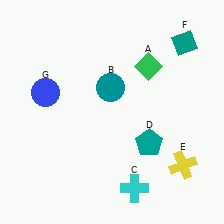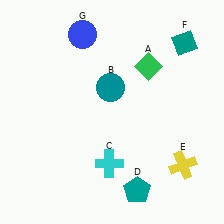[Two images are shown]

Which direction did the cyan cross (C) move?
The cyan cross (C) moved left.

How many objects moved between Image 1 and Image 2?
3 objects moved between the two images.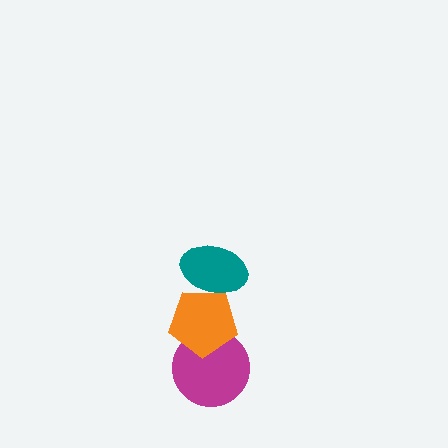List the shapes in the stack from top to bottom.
From top to bottom: the teal ellipse, the orange pentagon, the magenta circle.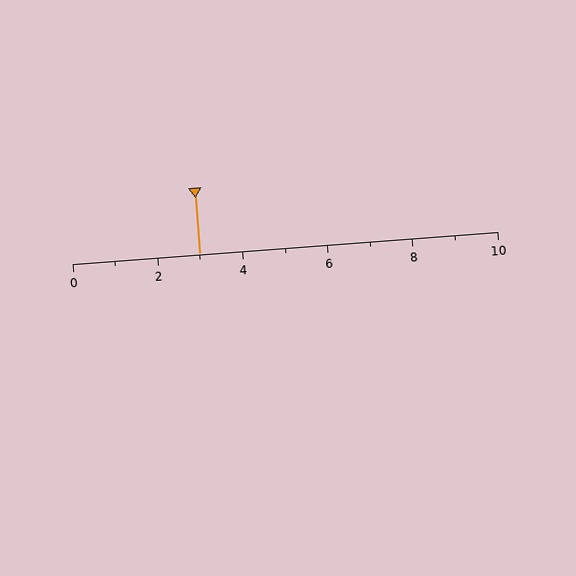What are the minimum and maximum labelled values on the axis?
The axis runs from 0 to 10.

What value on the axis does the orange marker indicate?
The marker indicates approximately 3.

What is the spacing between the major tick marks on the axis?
The major ticks are spaced 2 apart.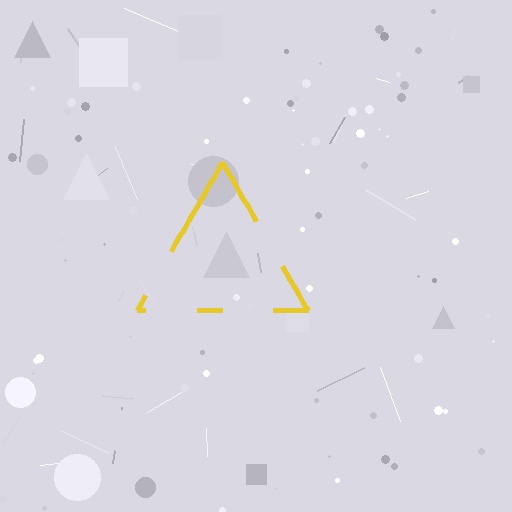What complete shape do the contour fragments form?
The contour fragments form a triangle.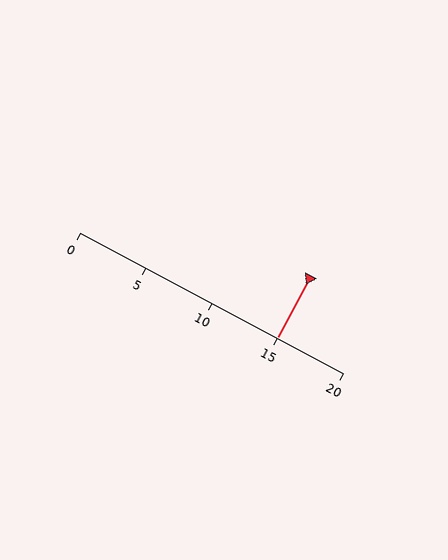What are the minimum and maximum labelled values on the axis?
The axis runs from 0 to 20.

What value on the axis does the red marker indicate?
The marker indicates approximately 15.